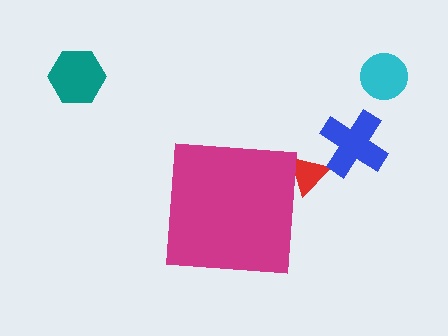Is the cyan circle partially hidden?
No, the cyan circle is fully visible.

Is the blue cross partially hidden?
No, the blue cross is fully visible.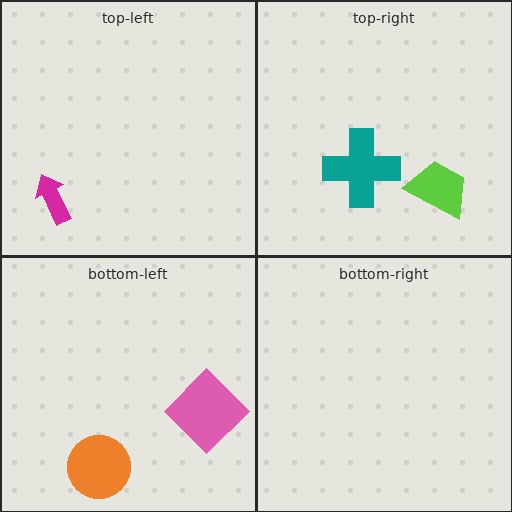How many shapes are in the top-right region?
2.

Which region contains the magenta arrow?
The top-left region.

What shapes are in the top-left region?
The magenta arrow.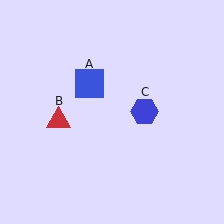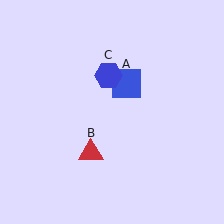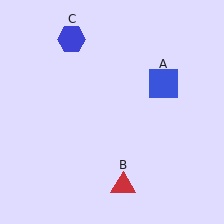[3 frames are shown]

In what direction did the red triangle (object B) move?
The red triangle (object B) moved down and to the right.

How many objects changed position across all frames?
3 objects changed position: blue square (object A), red triangle (object B), blue hexagon (object C).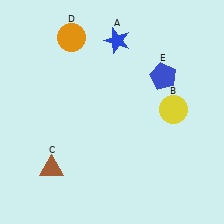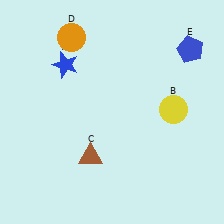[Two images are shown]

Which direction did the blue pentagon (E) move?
The blue pentagon (E) moved right.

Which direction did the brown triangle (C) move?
The brown triangle (C) moved right.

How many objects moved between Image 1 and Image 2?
3 objects moved between the two images.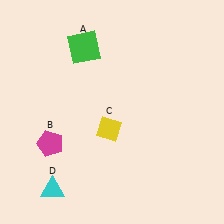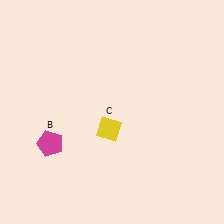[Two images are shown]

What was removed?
The cyan triangle (D), the green square (A) were removed in Image 2.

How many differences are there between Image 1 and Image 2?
There are 2 differences between the two images.